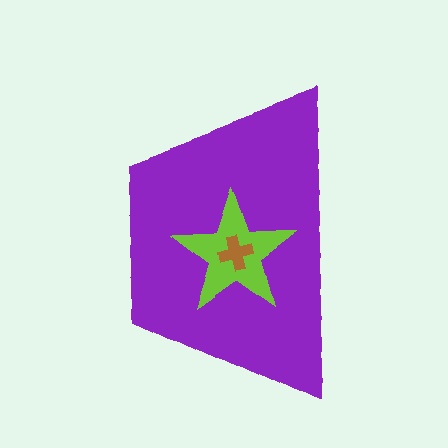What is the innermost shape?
The brown cross.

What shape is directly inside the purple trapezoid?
The lime star.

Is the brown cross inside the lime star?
Yes.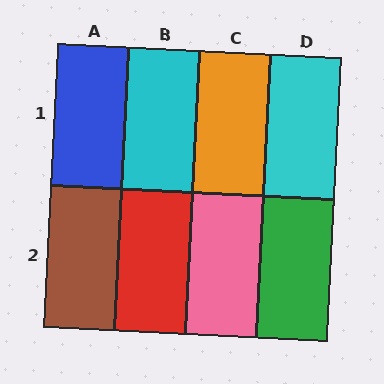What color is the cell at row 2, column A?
Brown.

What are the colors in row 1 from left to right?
Blue, cyan, orange, cyan.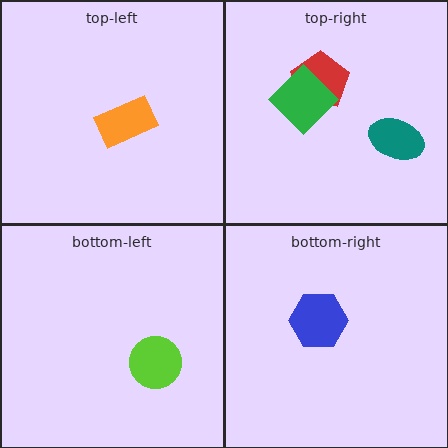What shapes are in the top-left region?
The orange rectangle.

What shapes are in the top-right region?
The red pentagon, the teal ellipse, the green diamond.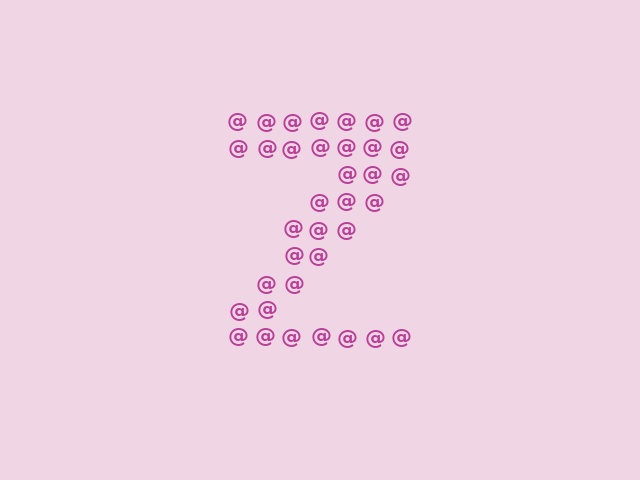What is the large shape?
The large shape is the letter Z.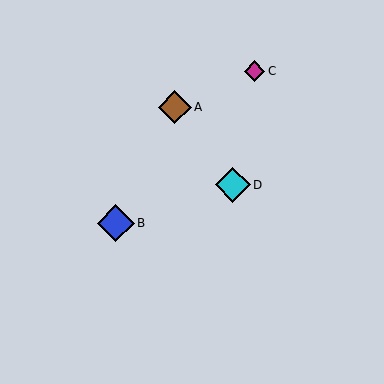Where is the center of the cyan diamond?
The center of the cyan diamond is at (233, 185).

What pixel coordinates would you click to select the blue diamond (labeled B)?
Click at (116, 223) to select the blue diamond B.